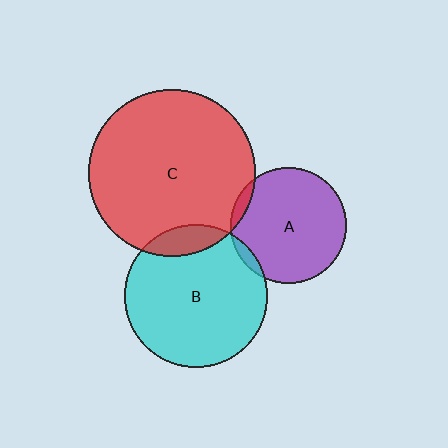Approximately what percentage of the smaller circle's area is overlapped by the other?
Approximately 5%.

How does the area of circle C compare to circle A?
Approximately 2.1 times.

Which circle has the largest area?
Circle C (red).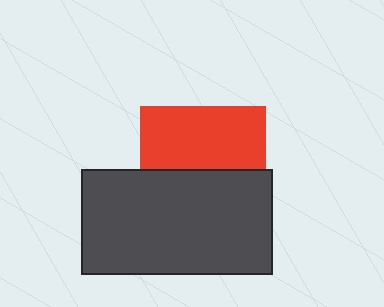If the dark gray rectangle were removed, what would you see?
You would see the complete red square.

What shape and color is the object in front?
The object in front is a dark gray rectangle.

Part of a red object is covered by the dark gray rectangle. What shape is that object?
It is a square.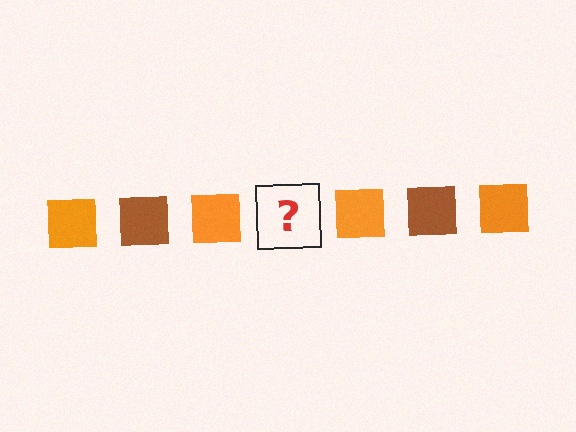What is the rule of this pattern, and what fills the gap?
The rule is that the pattern cycles through orange, brown squares. The gap should be filled with a brown square.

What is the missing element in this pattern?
The missing element is a brown square.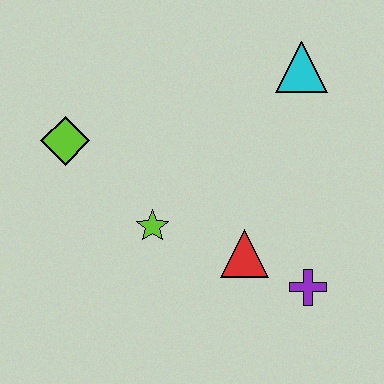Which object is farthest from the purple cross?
The lime diamond is farthest from the purple cross.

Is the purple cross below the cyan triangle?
Yes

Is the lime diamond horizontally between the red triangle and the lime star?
No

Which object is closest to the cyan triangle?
The red triangle is closest to the cyan triangle.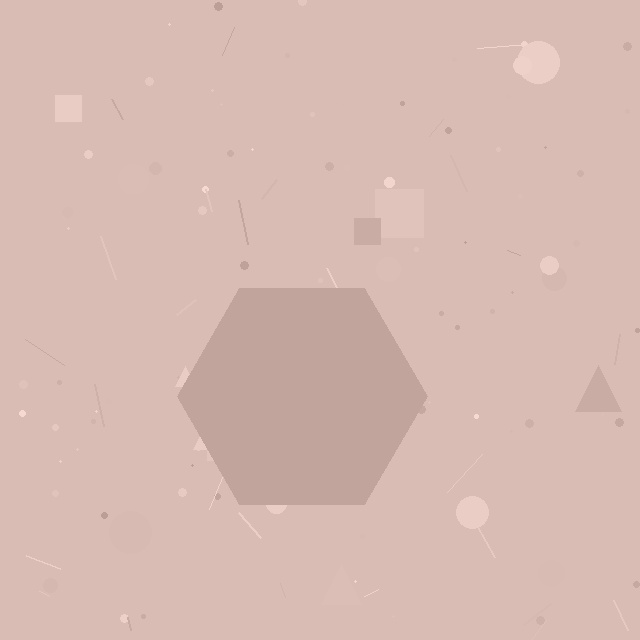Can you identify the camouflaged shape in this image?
The camouflaged shape is a hexagon.